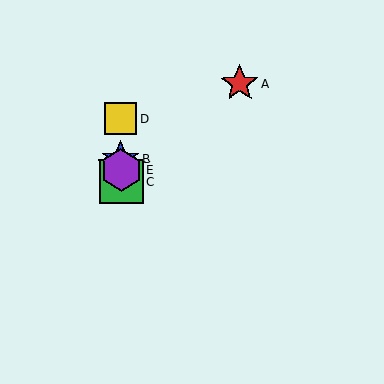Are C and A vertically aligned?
No, C is at x≈121 and A is at x≈240.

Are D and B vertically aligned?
Yes, both are at x≈120.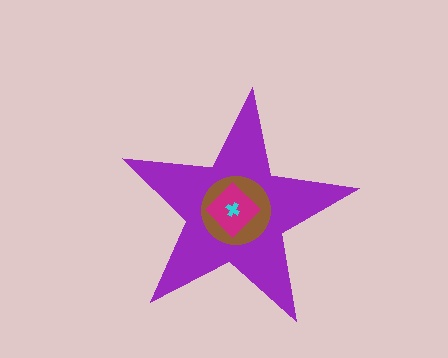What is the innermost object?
The cyan cross.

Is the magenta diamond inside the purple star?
Yes.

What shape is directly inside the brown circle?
The magenta diamond.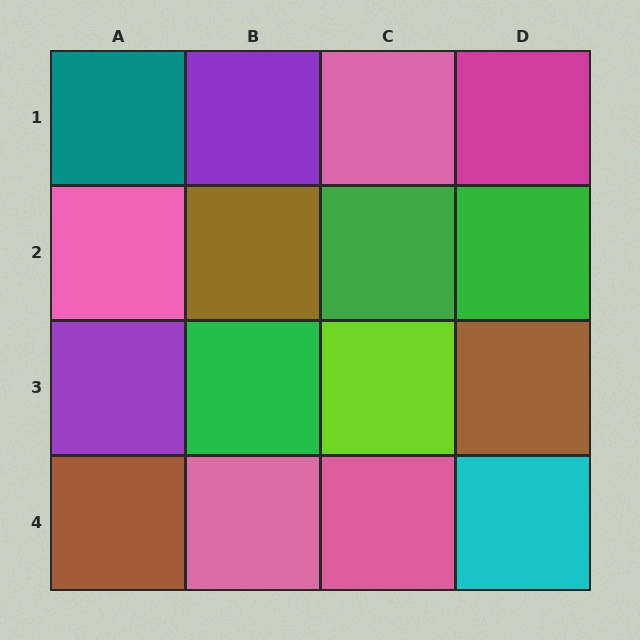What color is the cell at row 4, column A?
Brown.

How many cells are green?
3 cells are green.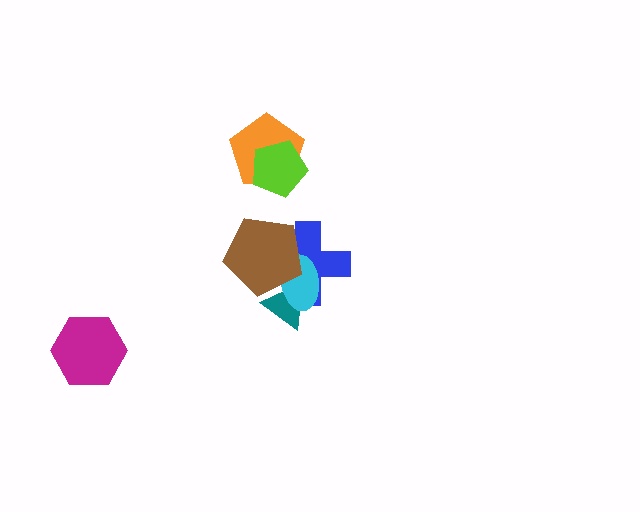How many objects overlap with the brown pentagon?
3 objects overlap with the brown pentagon.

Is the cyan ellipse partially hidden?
Yes, it is partially covered by another shape.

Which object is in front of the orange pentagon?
The lime pentagon is in front of the orange pentagon.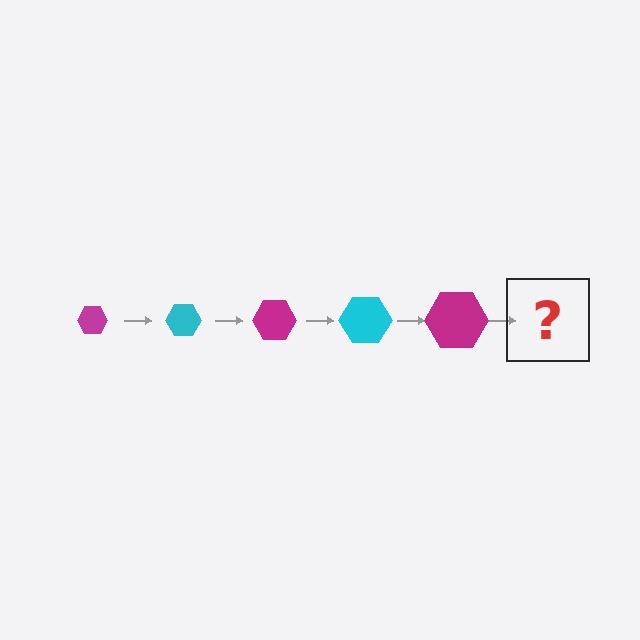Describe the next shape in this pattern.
It should be a cyan hexagon, larger than the previous one.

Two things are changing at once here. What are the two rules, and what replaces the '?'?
The two rules are that the hexagon grows larger each step and the color cycles through magenta and cyan. The '?' should be a cyan hexagon, larger than the previous one.